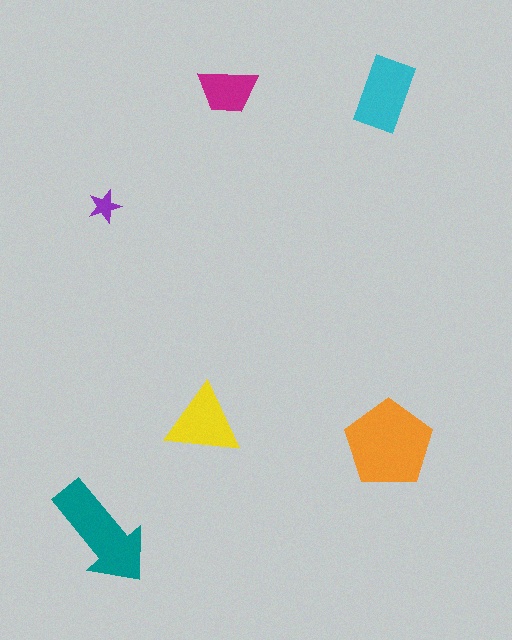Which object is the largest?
The orange pentagon.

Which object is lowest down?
The teal arrow is bottommost.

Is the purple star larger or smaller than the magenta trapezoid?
Smaller.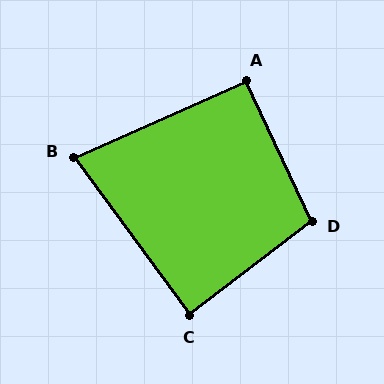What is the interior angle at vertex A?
Approximately 91 degrees (approximately right).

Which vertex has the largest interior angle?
D, at approximately 102 degrees.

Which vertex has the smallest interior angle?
B, at approximately 78 degrees.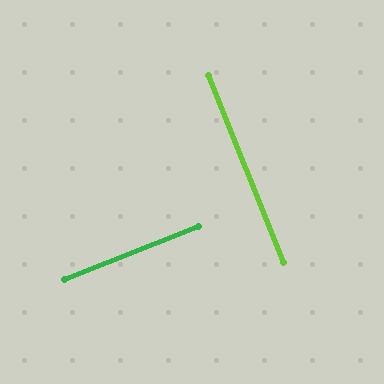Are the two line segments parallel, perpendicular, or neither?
Perpendicular — they meet at approximately 90°.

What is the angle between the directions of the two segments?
Approximately 90 degrees.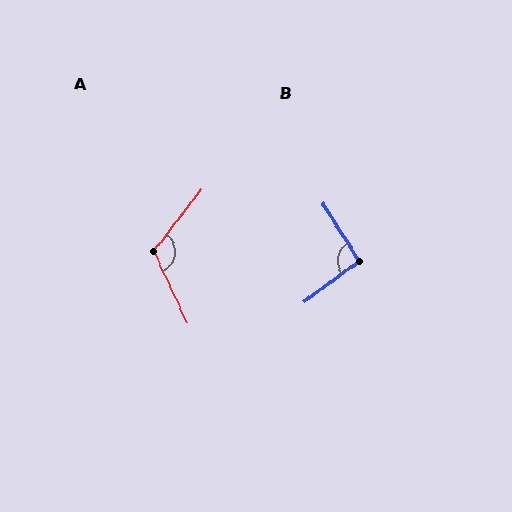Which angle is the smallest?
B, at approximately 94 degrees.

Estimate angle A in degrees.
Approximately 117 degrees.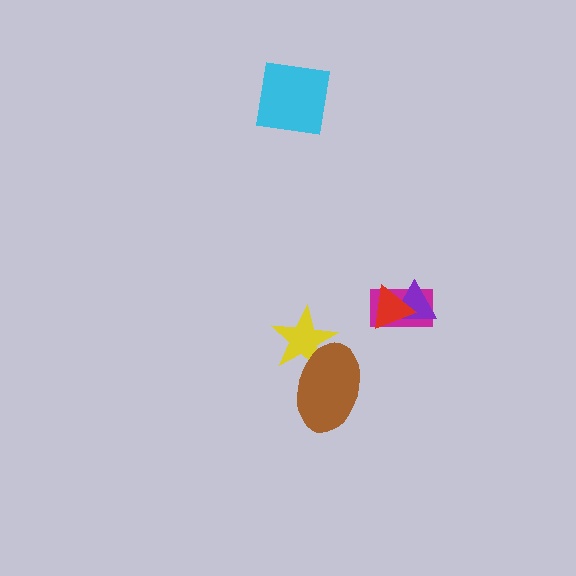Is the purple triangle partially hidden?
Yes, it is partially covered by another shape.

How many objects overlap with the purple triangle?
2 objects overlap with the purple triangle.